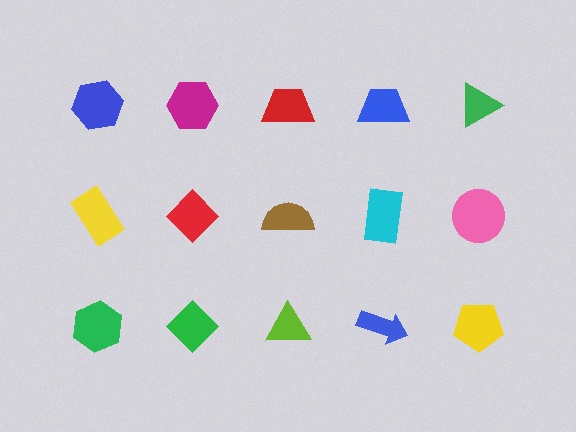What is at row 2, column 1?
A yellow rectangle.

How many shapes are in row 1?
5 shapes.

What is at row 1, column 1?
A blue hexagon.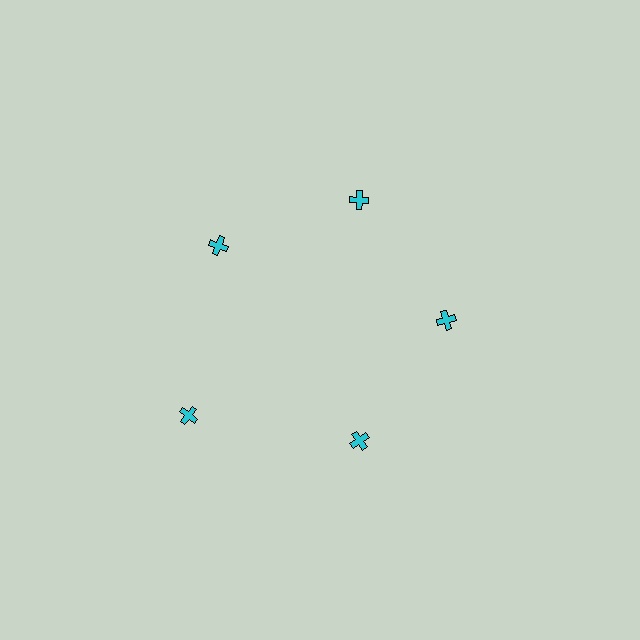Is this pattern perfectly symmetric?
No. The 5 cyan crosses are arranged in a ring, but one element near the 8 o'clock position is pushed outward from the center, breaking the 5-fold rotational symmetry.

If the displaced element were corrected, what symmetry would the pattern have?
It would have 5-fold rotational symmetry — the pattern would map onto itself every 72 degrees.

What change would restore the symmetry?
The symmetry would be restored by moving it inward, back onto the ring so that all 5 crosses sit at equal angles and equal distance from the center.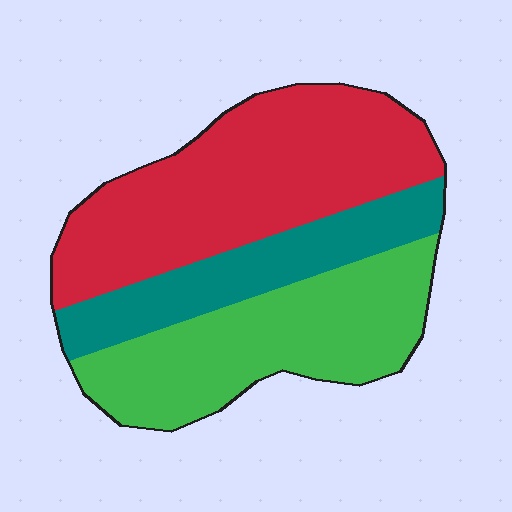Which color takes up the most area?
Red, at roughly 45%.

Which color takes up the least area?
Teal, at roughly 20%.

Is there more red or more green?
Red.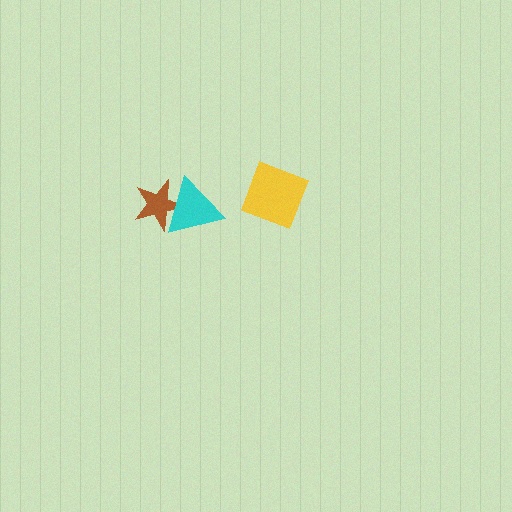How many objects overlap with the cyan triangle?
1 object overlaps with the cyan triangle.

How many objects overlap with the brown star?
1 object overlaps with the brown star.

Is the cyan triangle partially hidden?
No, no other shape covers it.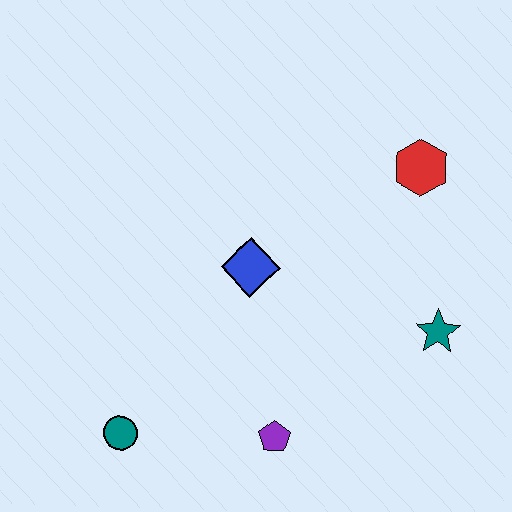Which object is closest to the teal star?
The red hexagon is closest to the teal star.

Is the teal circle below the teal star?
Yes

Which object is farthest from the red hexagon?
The teal circle is farthest from the red hexagon.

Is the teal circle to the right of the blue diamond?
No